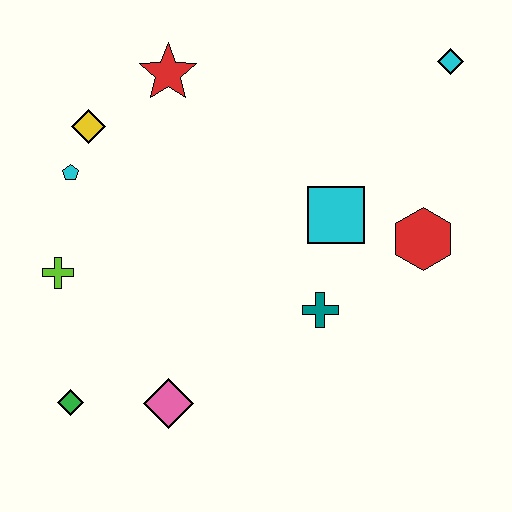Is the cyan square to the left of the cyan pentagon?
No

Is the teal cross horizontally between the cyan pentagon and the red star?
No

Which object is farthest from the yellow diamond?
The cyan diamond is farthest from the yellow diamond.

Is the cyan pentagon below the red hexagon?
No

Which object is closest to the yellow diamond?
The cyan pentagon is closest to the yellow diamond.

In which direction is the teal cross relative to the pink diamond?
The teal cross is to the right of the pink diamond.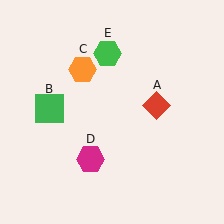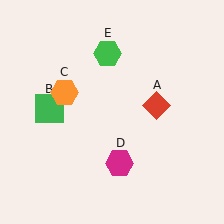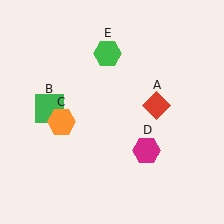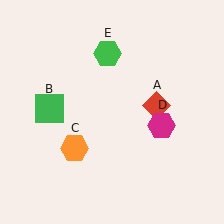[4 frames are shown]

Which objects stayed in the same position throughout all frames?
Red diamond (object A) and green square (object B) and green hexagon (object E) remained stationary.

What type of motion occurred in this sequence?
The orange hexagon (object C), magenta hexagon (object D) rotated counterclockwise around the center of the scene.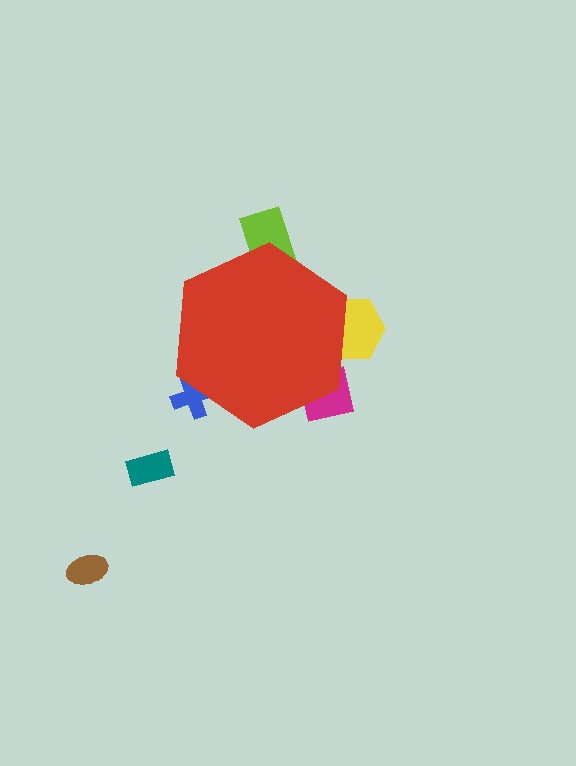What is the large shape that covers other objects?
A red hexagon.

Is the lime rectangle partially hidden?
Yes, the lime rectangle is partially hidden behind the red hexagon.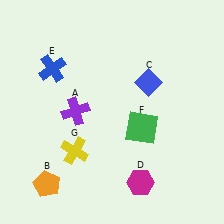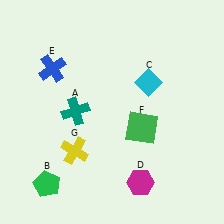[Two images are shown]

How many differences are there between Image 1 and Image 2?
There are 3 differences between the two images.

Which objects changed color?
A changed from purple to teal. B changed from orange to green. C changed from blue to cyan.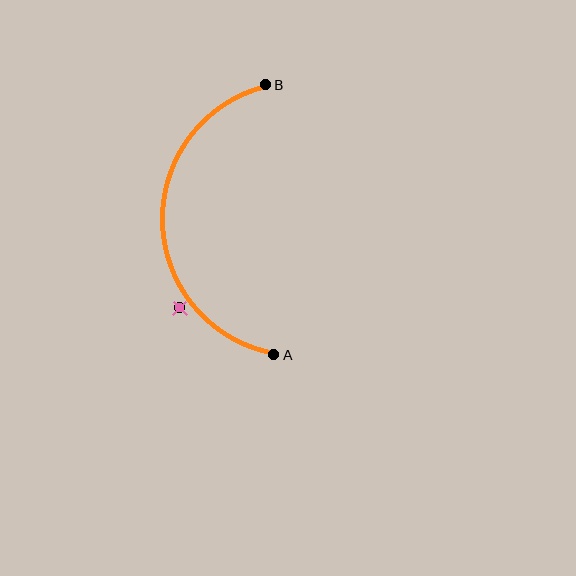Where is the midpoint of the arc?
The arc midpoint is the point on the curve farthest from the straight line joining A and B. It sits to the left of that line.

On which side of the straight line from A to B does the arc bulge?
The arc bulges to the left of the straight line connecting A and B.